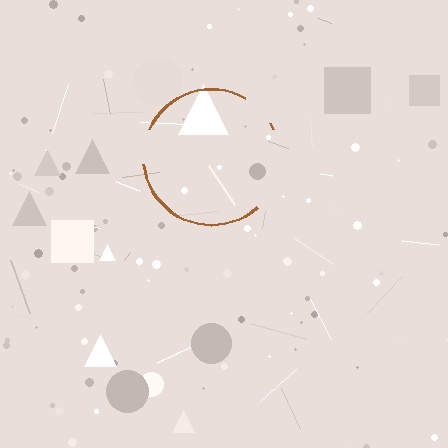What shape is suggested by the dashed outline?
The dashed outline suggests a circle.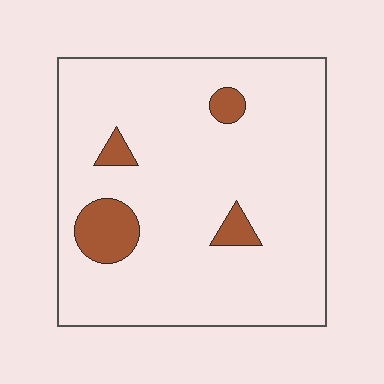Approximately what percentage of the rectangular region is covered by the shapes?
Approximately 10%.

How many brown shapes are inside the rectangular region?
4.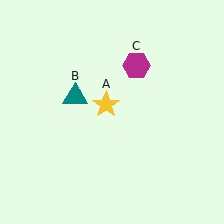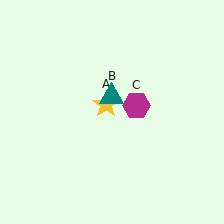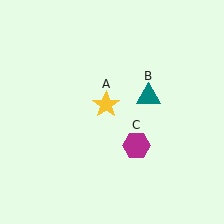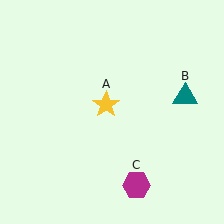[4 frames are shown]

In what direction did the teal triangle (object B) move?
The teal triangle (object B) moved right.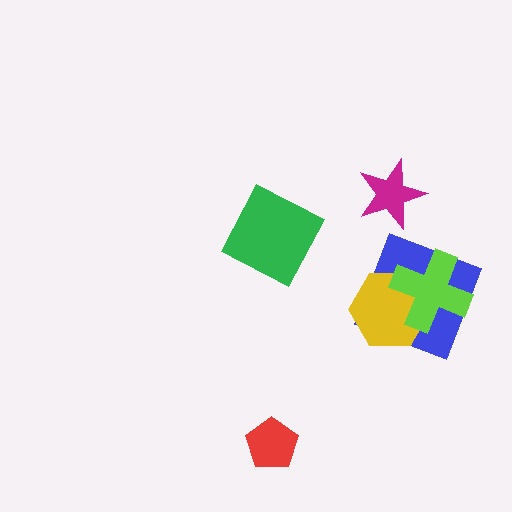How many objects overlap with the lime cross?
2 objects overlap with the lime cross.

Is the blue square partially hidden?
Yes, it is partially covered by another shape.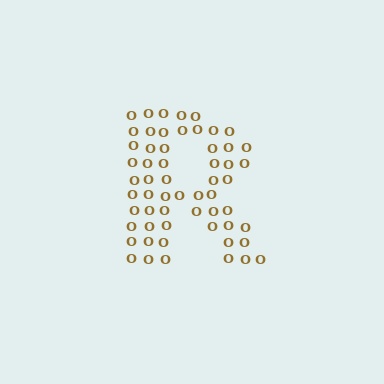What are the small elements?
The small elements are letter O's.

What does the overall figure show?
The overall figure shows the letter R.